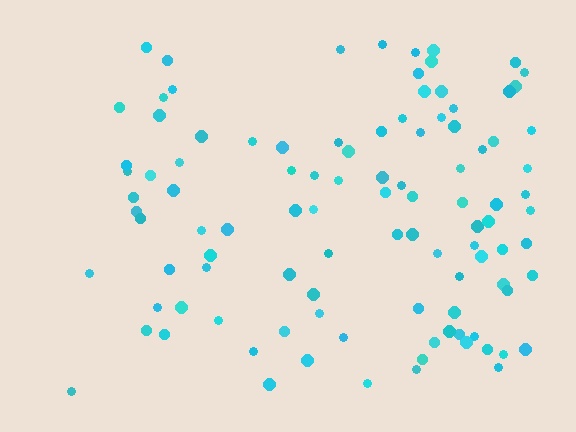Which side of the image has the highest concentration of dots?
The right.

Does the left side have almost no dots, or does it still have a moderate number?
Still a moderate number, just noticeably fewer than the right.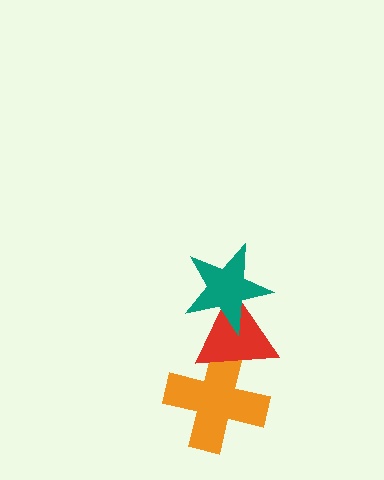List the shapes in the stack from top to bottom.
From top to bottom: the teal star, the red triangle, the orange cross.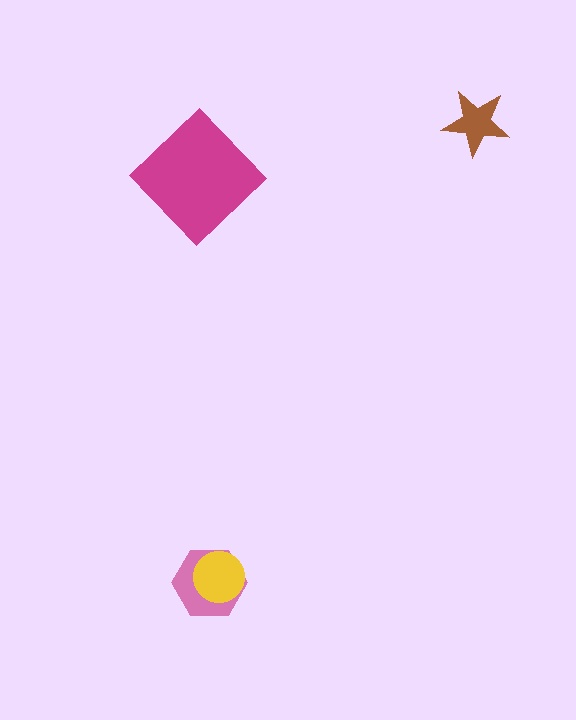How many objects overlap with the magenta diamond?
0 objects overlap with the magenta diamond.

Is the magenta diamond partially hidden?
No, no other shape covers it.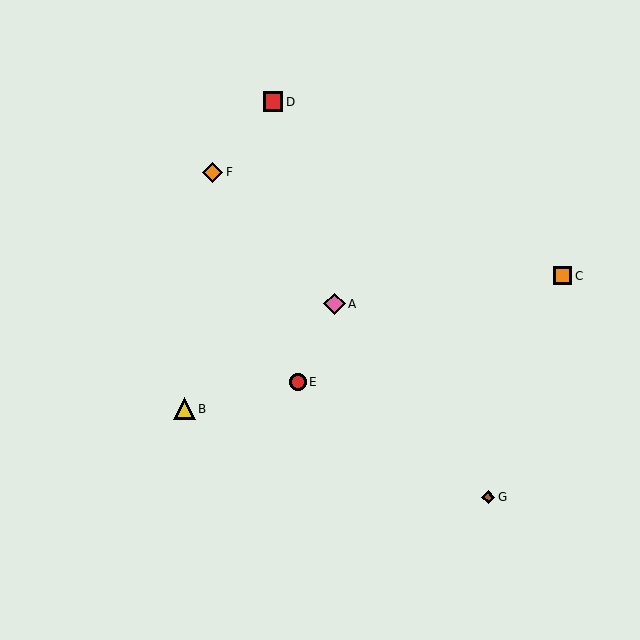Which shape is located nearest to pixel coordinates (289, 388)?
The red circle (labeled E) at (298, 382) is nearest to that location.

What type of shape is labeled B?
Shape B is a yellow triangle.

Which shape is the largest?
The pink diamond (labeled A) is the largest.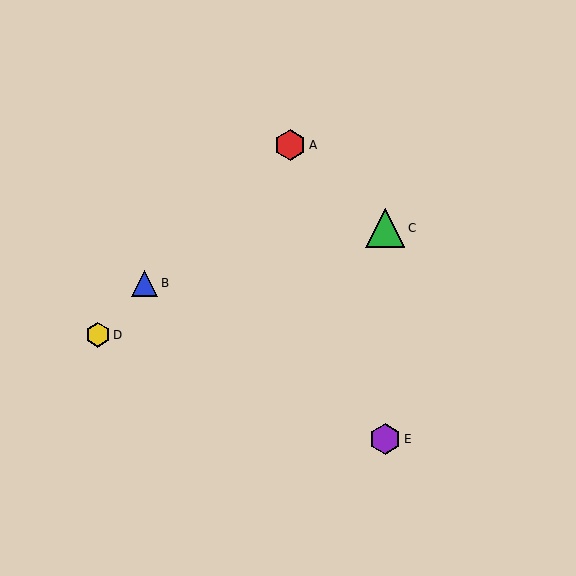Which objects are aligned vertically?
Objects C, E are aligned vertically.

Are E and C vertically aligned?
Yes, both are at x≈385.